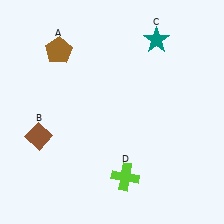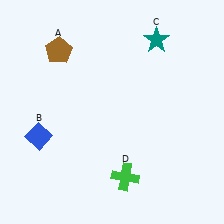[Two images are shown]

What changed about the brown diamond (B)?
In Image 1, B is brown. In Image 2, it changed to blue.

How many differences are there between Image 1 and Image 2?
There are 2 differences between the two images.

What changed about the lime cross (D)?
In Image 1, D is lime. In Image 2, it changed to green.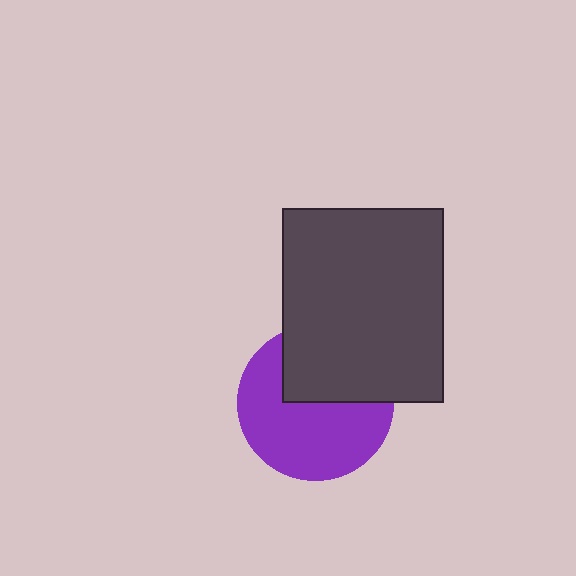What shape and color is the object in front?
The object in front is a dark gray rectangle.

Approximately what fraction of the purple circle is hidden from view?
Roughly 39% of the purple circle is hidden behind the dark gray rectangle.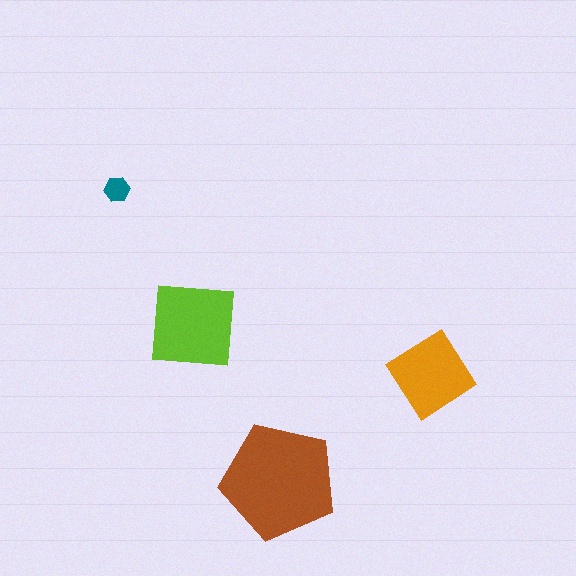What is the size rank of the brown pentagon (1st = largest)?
1st.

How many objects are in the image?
There are 4 objects in the image.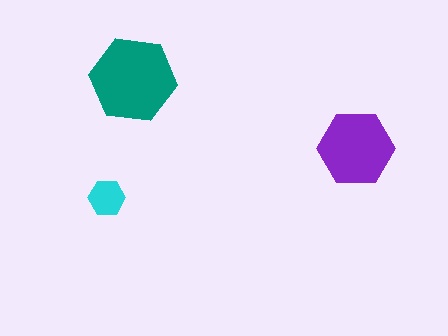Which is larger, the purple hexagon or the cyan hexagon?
The purple one.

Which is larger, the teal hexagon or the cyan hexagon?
The teal one.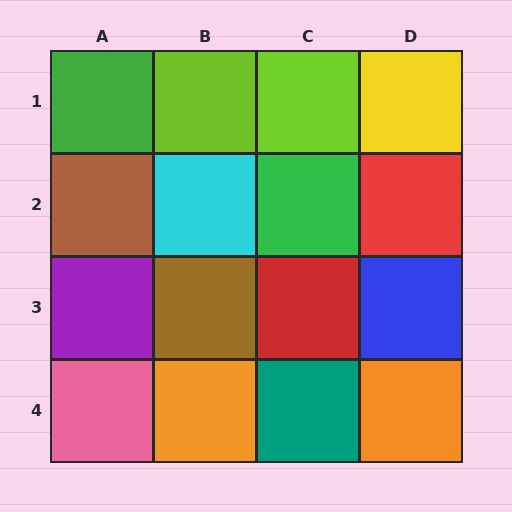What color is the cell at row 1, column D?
Yellow.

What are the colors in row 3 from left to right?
Purple, brown, red, blue.